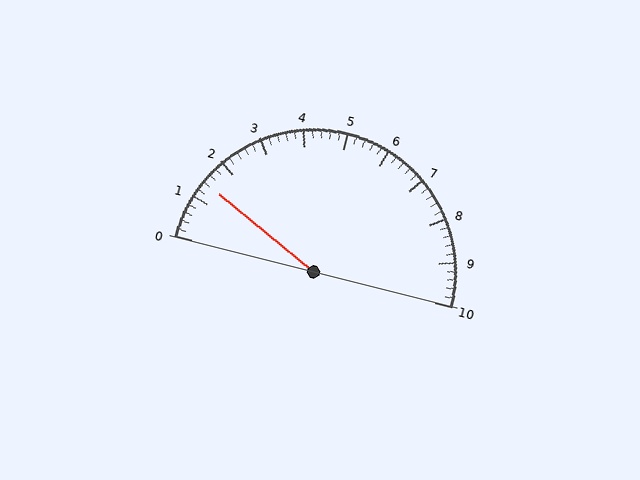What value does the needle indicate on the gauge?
The needle indicates approximately 1.4.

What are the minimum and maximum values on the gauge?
The gauge ranges from 0 to 10.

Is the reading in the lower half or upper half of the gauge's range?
The reading is in the lower half of the range (0 to 10).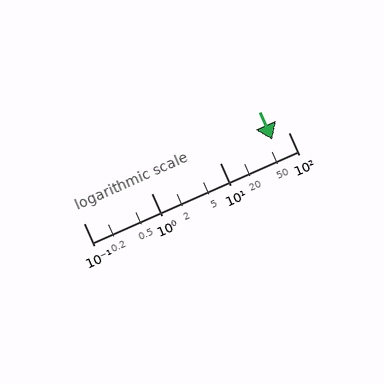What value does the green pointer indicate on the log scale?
The pointer indicates approximately 59.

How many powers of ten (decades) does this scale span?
The scale spans 3 decades, from 0.1 to 100.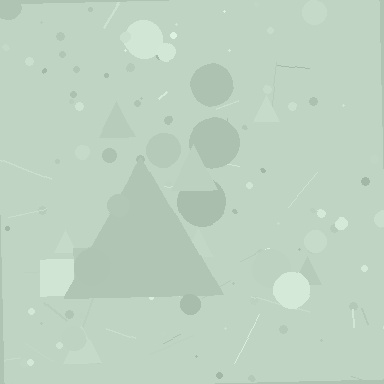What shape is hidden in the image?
A triangle is hidden in the image.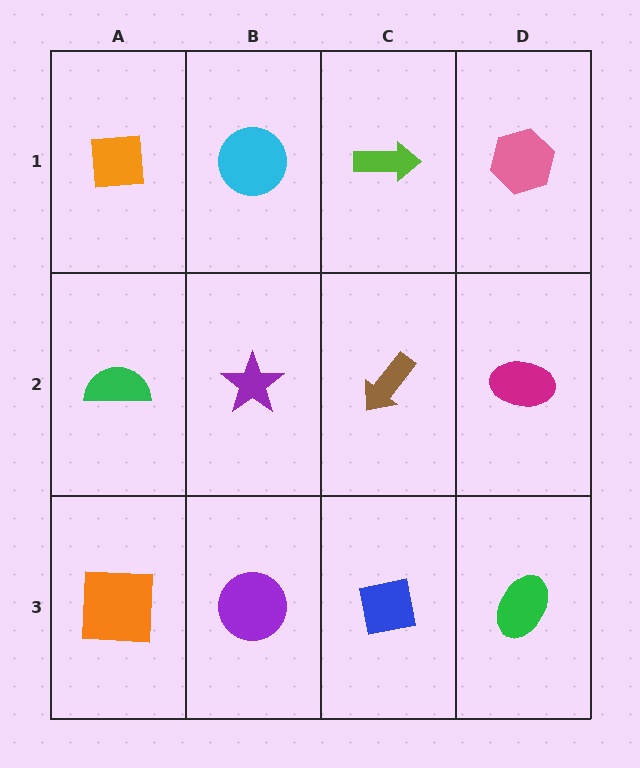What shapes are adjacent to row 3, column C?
A brown arrow (row 2, column C), a purple circle (row 3, column B), a green ellipse (row 3, column D).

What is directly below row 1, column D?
A magenta ellipse.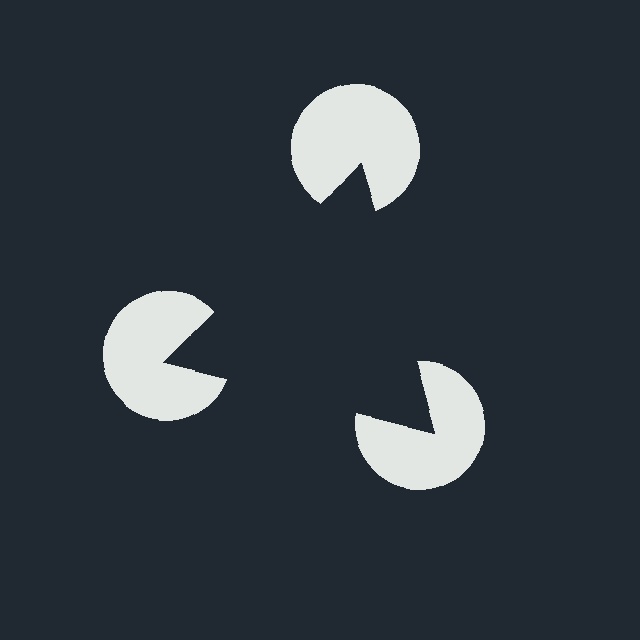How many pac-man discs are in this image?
There are 3 — one at each vertex of the illusory triangle.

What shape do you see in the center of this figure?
An illusory triangle — its edges are inferred from the aligned wedge cuts in the pac-man discs, not physically drawn.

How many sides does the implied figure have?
3 sides.